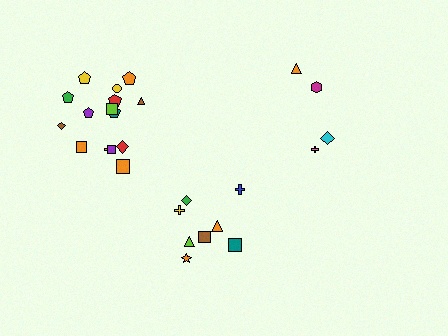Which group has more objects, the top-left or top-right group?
The top-left group.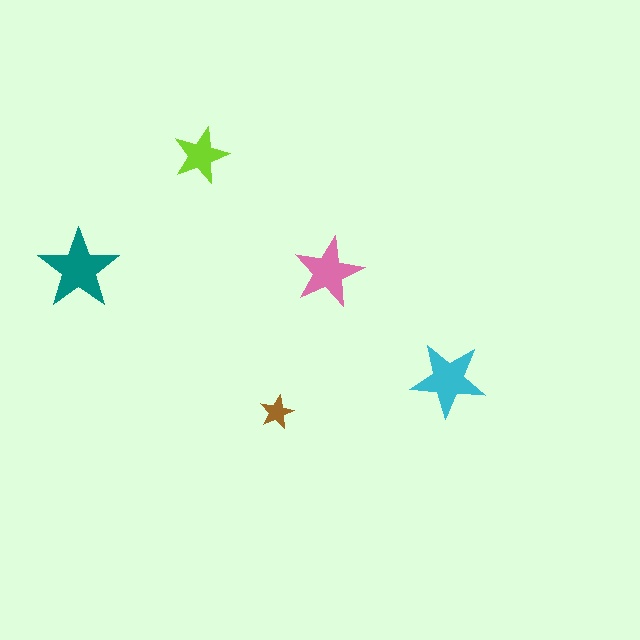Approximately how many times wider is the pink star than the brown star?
About 2 times wider.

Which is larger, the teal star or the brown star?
The teal one.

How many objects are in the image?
There are 5 objects in the image.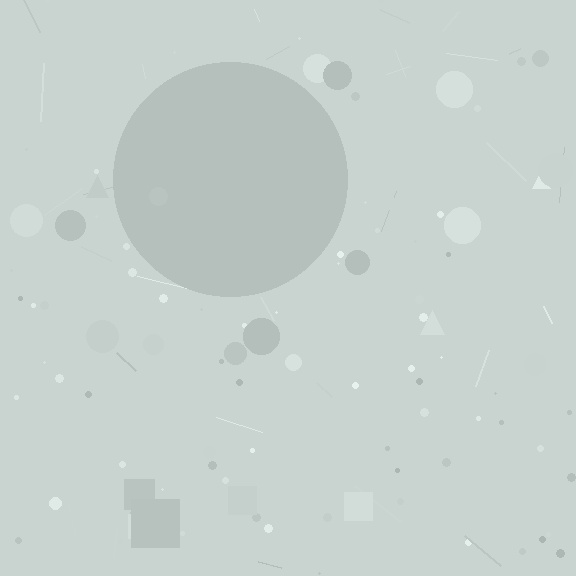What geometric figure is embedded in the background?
A circle is embedded in the background.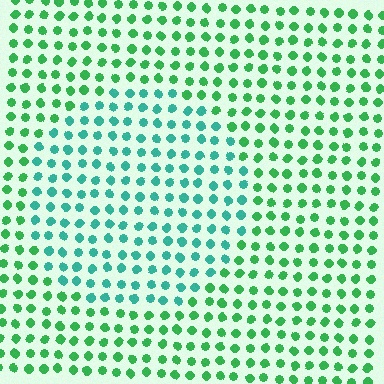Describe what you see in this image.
The image is filled with small green elements in a uniform arrangement. A circle-shaped region is visible where the elements are tinted to a slightly different hue, forming a subtle color boundary.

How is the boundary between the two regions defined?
The boundary is defined purely by a slight shift in hue (about 36 degrees). Spacing, size, and orientation are identical on both sides.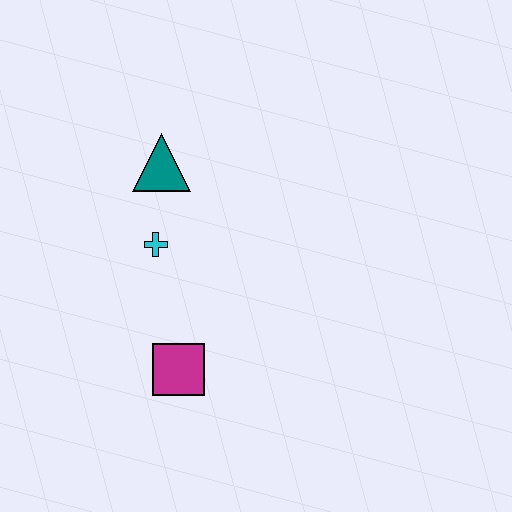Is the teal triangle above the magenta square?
Yes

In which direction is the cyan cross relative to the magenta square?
The cyan cross is above the magenta square.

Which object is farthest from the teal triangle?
The magenta square is farthest from the teal triangle.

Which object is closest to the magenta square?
The cyan cross is closest to the magenta square.